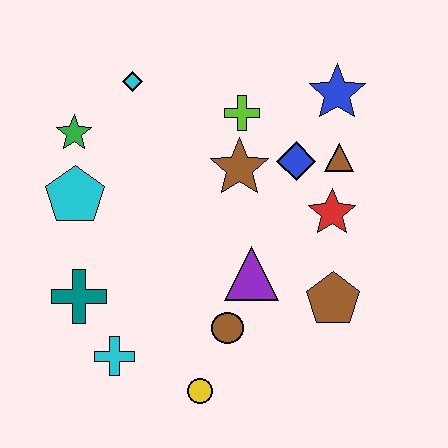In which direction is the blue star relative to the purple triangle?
The blue star is above the purple triangle.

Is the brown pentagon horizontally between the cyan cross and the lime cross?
No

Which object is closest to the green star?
The cyan pentagon is closest to the green star.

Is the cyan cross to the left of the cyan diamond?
Yes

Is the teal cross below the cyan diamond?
Yes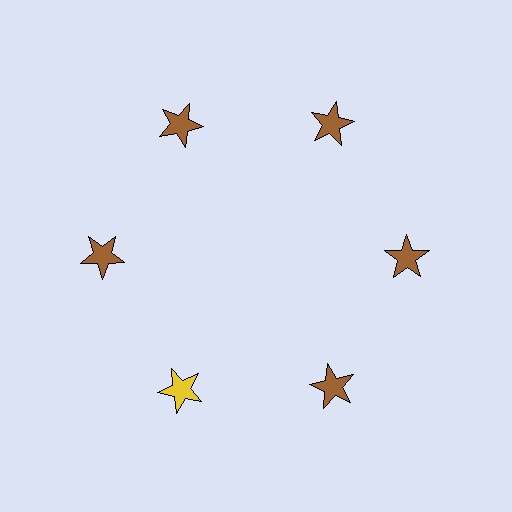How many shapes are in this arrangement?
There are 6 shapes arranged in a ring pattern.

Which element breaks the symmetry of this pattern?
The yellow star at roughly the 7 o'clock position breaks the symmetry. All other shapes are brown stars.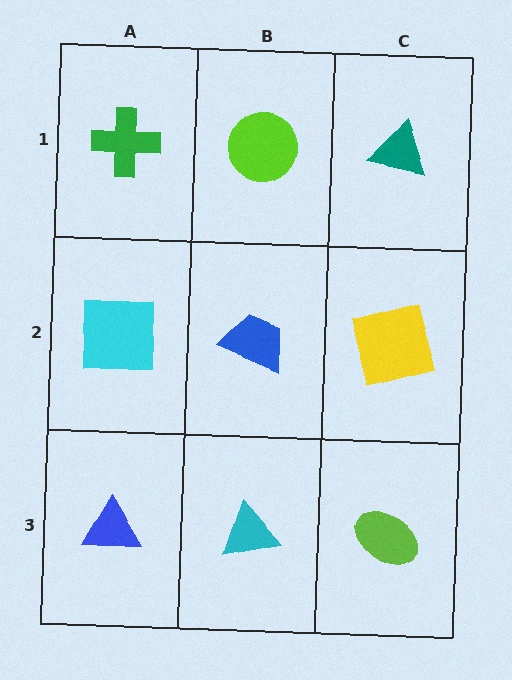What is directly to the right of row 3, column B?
A lime ellipse.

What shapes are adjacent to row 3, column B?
A blue trapezoid (row 2, column B), a blue triangle (row 3, column A), a lime ellipse (row 3, column C).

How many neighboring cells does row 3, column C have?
2.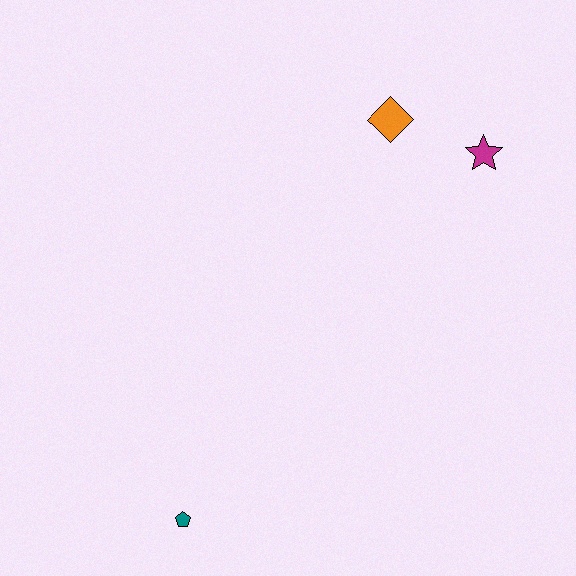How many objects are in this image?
There are 3 objects.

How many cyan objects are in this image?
There are no cyan objects.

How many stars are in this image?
There is 1 star.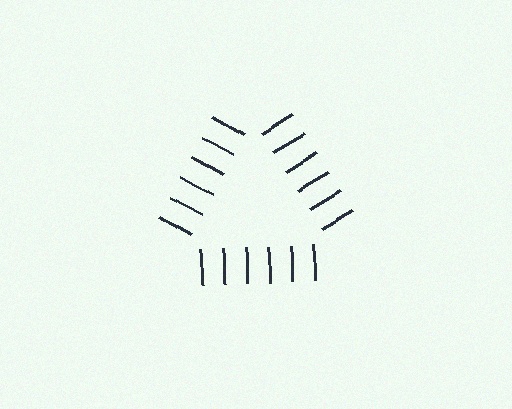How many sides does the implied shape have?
3 sides — the line-ends trace a triangle.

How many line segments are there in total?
18 — 6 along each of the 3 edges.